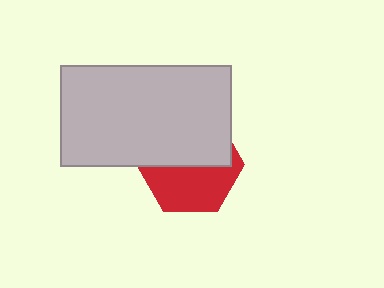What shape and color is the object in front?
The object in front is a light gray rectangle.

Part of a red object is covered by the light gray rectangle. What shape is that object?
It is a hexagon.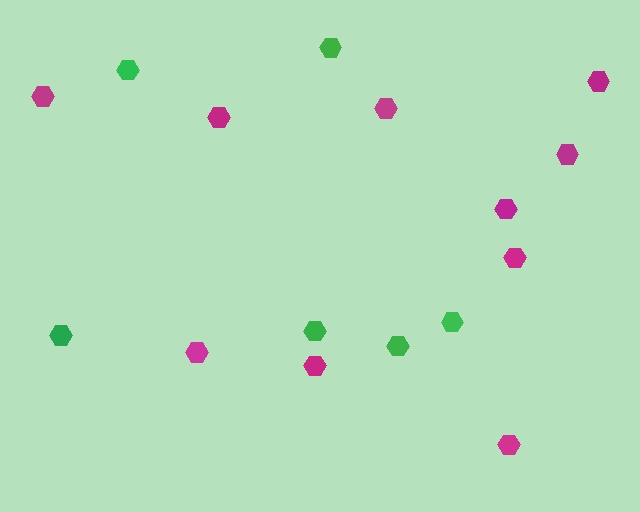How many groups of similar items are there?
There are 2 groups: one group of green hexagons (6) and one group of magenta hexagons (10).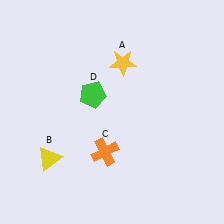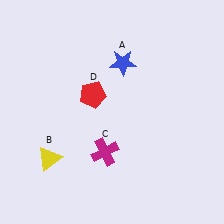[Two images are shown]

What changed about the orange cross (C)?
In Image 1, C is orange. In Image 2, it changed to magenta.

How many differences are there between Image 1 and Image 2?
There are 3 differences between the two images.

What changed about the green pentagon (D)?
In Image 1, D is green. In Image 2, it changed to red.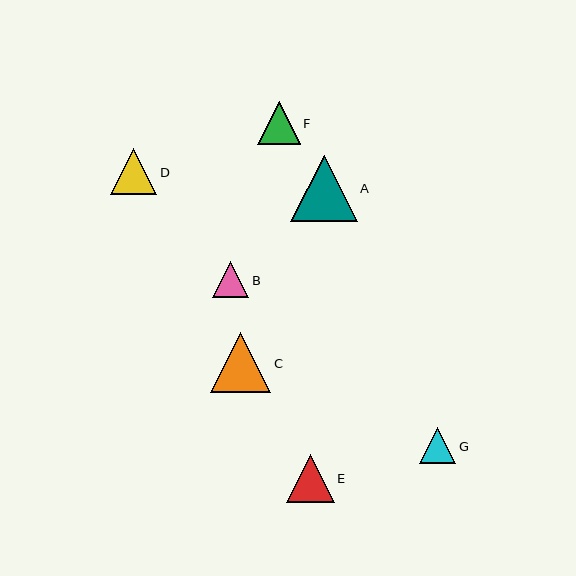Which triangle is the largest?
Triangle A is the largest with a size of approximately 66 pixels.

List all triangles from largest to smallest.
From largest to smallest: A, C, E, D, F, G, B.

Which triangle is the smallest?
Triangle B is the smallest with a size of approximately 36 pixels.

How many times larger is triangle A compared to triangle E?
Triangle A is approximately 1.4 times the size of triangle E.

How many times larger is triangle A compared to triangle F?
Triangle A is approximately 1.6 times the size of triangle F.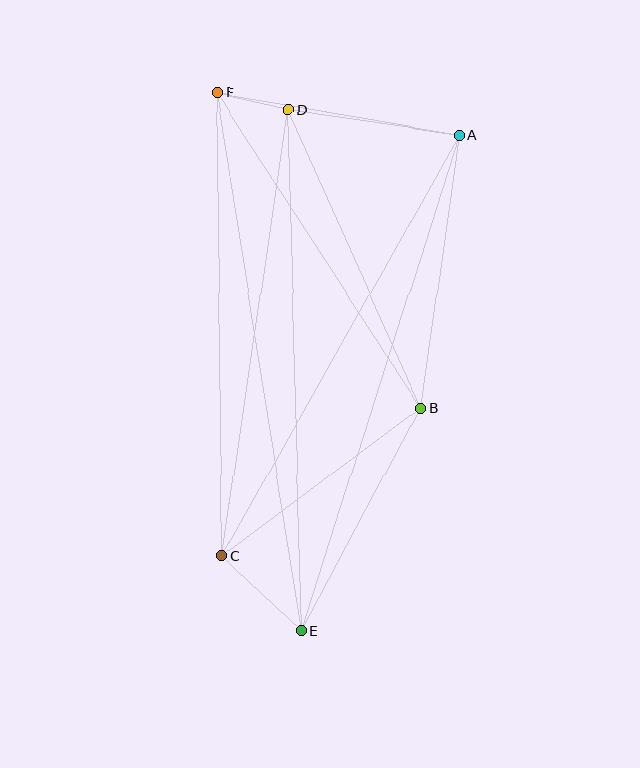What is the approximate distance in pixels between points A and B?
The distance between A and B is approximately 276 pixels.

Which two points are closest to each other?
Points D and F are closest to each other.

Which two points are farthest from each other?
Points E and F are farthest from each other.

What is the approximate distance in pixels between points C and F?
The distance between C and F is approximately 463 pixels.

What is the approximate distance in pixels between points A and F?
The distance between A and F is approximately 246 pixels.